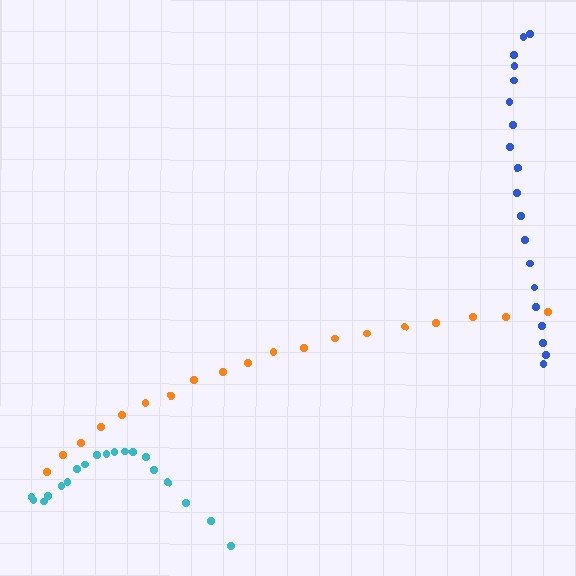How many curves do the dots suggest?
There are 3 distinct paths.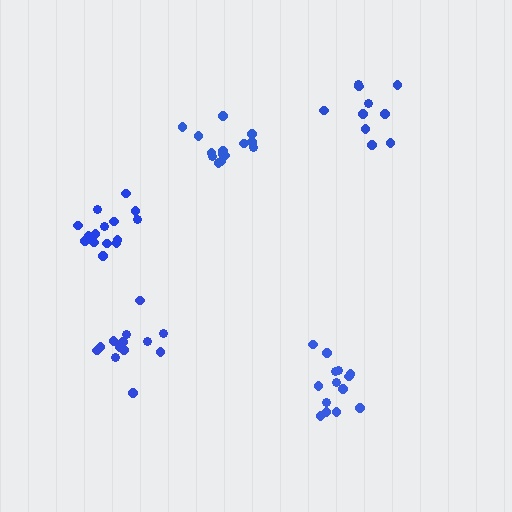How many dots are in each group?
Group 1: 13 dots, Group 2: 15 dots, Group 3: 15 dots, Group 4: 14 dots, Group 5: 10 dots (67 total).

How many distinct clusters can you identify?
There are 5 distinct clusters.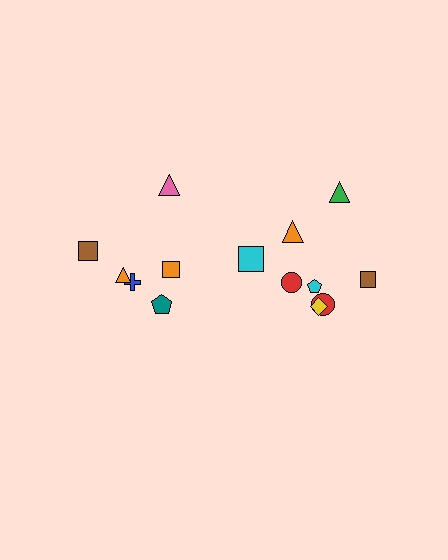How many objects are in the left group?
There are 6 objects.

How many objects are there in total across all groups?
There are 14 objects.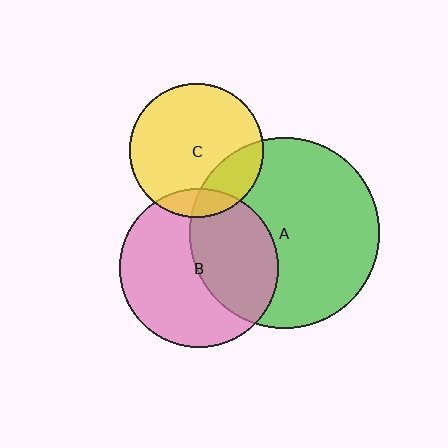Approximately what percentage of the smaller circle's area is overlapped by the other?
Approximately 20%.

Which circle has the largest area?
Circle A (green).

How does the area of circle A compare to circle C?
Approximately 2.0 times.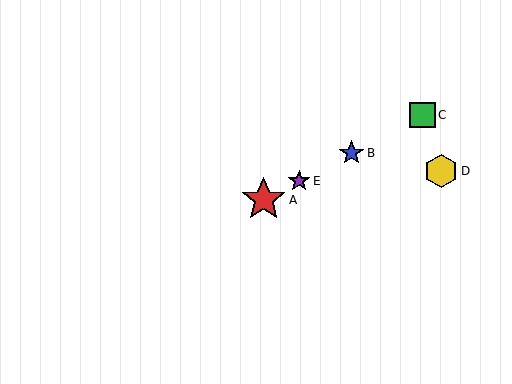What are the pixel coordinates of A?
Object A is at (264, 200).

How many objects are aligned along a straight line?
4 objects (A, B, C, E) are aligned along a straight line.